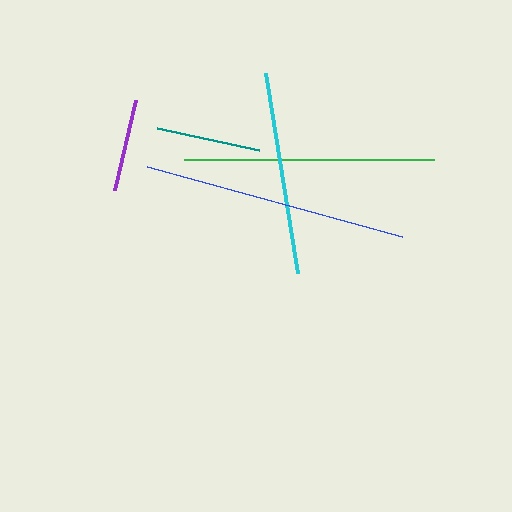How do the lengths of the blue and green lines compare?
The blue and green lines are approximately the same length.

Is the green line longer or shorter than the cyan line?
The green line is longer than the cyan line.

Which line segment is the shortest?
The purple line is the shortest at approximately 92 pixels.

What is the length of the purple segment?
The purple segment is approximately 92 pixels long.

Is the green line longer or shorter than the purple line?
The green line is longer than the purple line.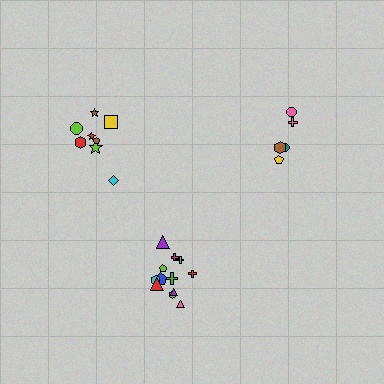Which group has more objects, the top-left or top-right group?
The top-left group.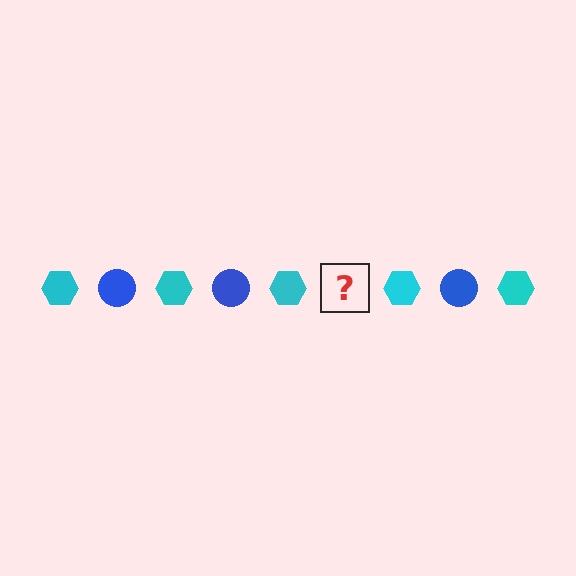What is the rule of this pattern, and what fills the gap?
The rule is that the pattern alternates between cyan hexagon and blue circle. The gap should be filled with a blue circle.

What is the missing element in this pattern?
The missing element is a blue circle.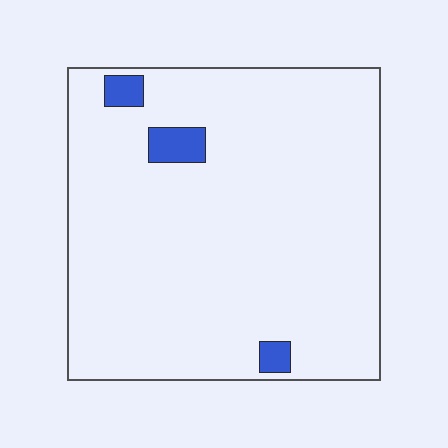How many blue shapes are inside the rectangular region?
3.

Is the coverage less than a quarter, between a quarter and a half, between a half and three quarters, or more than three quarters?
Less than a quarter.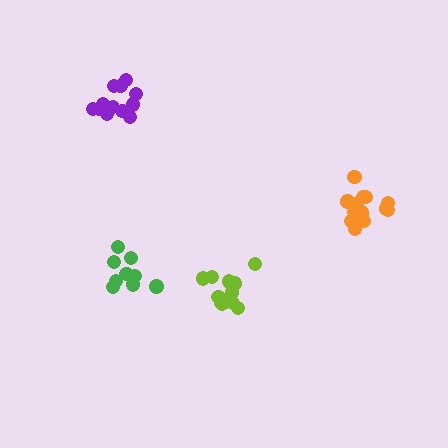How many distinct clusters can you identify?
There are 4 distinct clusters.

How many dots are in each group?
Group 1: 13 dots, Group 2: 14 dots, Group 3: 9 dots, Group 4: 12 dots (48 total).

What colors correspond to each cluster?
The clusters are colored: lime, orange, green, purple.